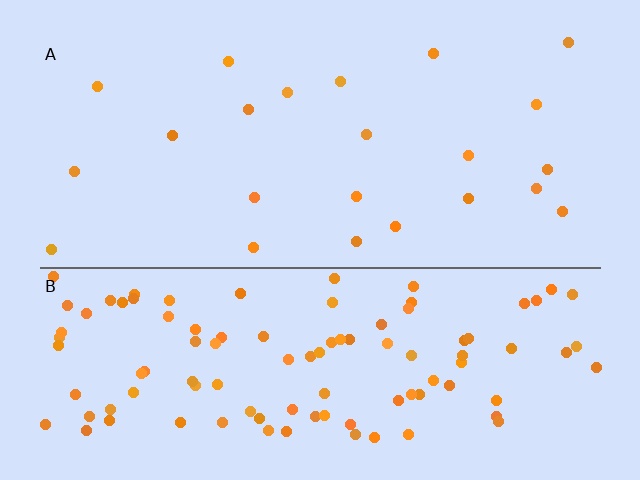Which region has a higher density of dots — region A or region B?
B (the bottom).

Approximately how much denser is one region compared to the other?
Approximately 4.8× — region B over region A.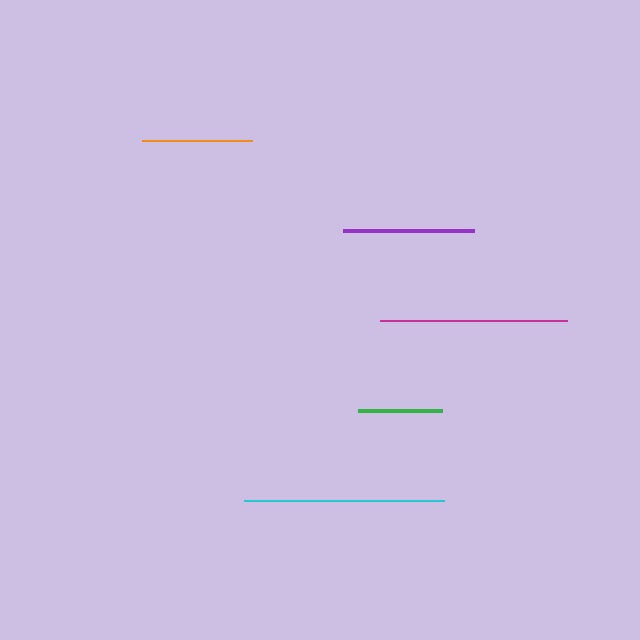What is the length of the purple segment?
The purple segment is approximately 132 pixels long.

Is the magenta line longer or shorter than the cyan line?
The cyan line is longer than the magenta line.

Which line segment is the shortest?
The green line is the shortest at approximately 84 pixels.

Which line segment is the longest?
The cyan line is the longest at approximately 200 pixels.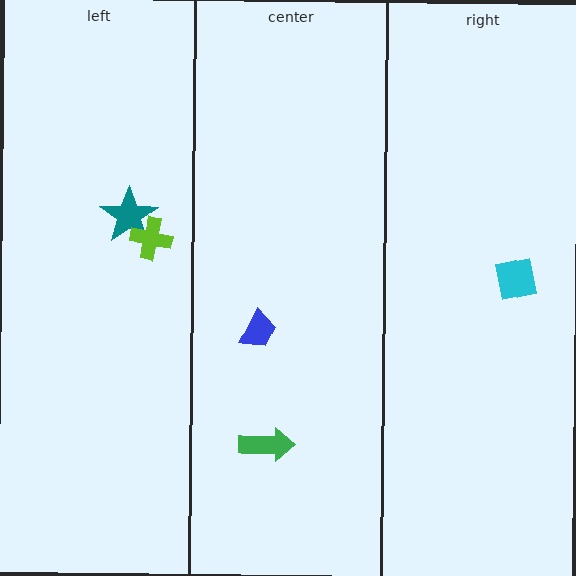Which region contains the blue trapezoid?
The center region.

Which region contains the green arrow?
The center region.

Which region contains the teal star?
The left region.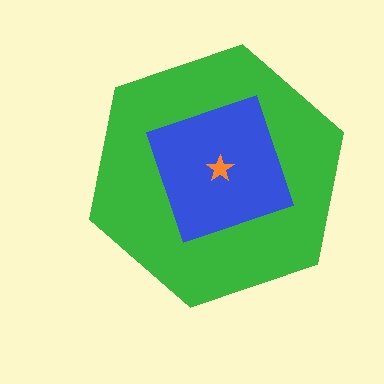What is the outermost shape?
The green hexagon.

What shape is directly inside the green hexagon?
The blue square.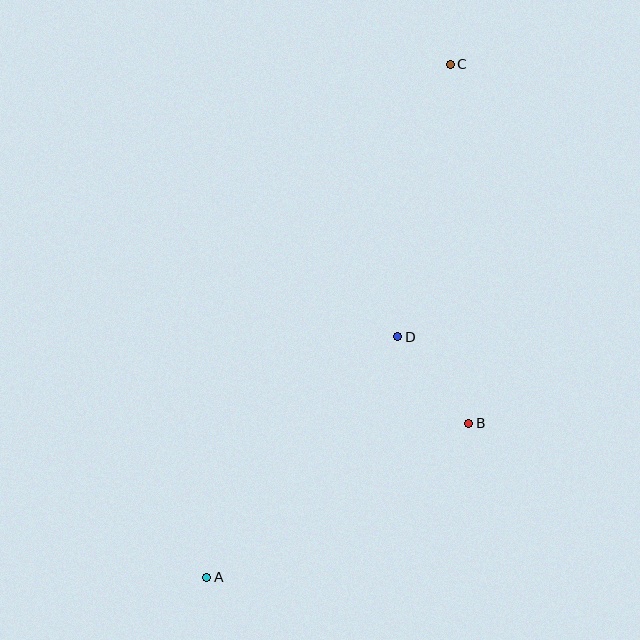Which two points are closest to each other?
Points B and D are closest to each other.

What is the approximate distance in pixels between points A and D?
The distance between A and D is approximately 307 pixels.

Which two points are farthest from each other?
Points A and C are farthest from each other.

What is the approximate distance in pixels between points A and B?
The distance between A and B is approximately 304 pixels.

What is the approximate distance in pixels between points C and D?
The distance between C and D is approximately 277 pixels.